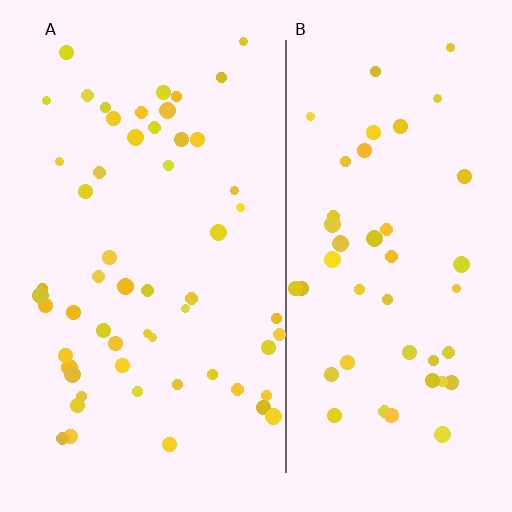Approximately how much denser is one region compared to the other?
Approximately 1.2× — region A over region B.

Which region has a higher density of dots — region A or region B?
A (the left).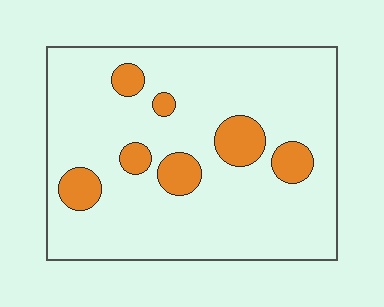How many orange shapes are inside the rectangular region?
7.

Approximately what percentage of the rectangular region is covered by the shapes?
Approximately 15%.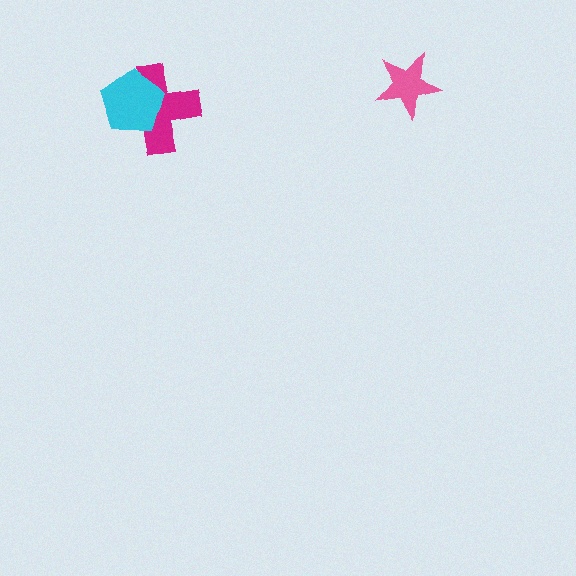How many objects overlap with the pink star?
0 objects overlap with the pink star.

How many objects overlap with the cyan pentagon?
1 object overlaps with the cyan pentagon.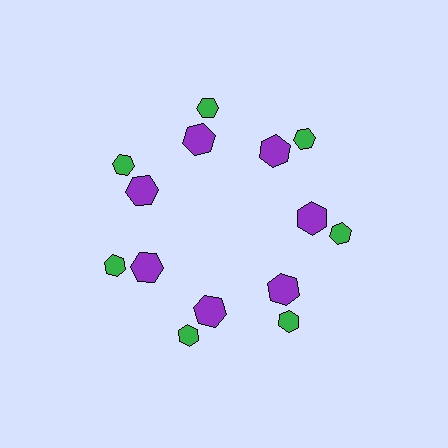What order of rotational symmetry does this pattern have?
This pattern has 7-fold rotational symmetry.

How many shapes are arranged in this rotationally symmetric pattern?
There are 14 shapes, arranged in 7 groups of 2.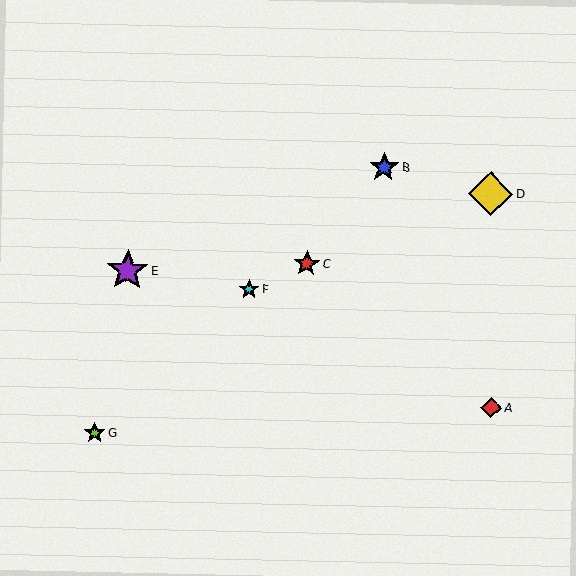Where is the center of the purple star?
The center of the purple star is at (128, 270).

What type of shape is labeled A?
Shape A is a red diamond.